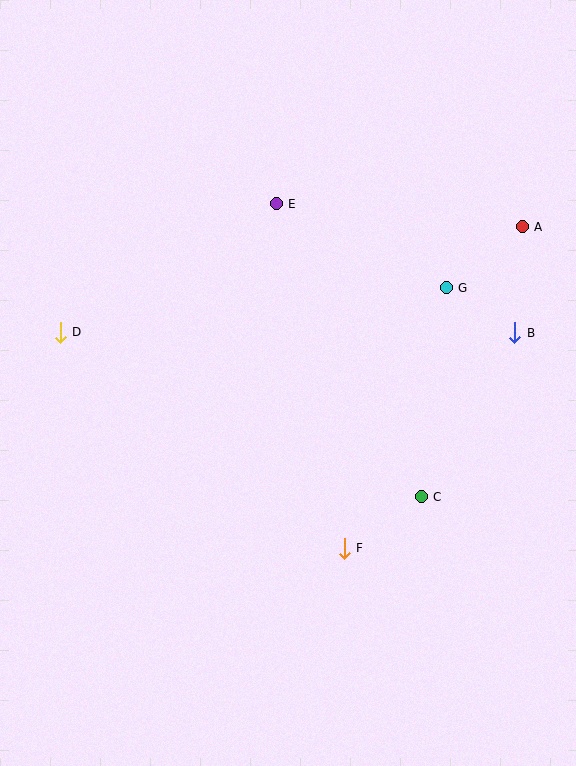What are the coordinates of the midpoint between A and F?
The midpoint between A and F is at (433, 388).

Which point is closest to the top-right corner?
Point A is closest to the top-right corner.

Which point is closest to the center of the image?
Point F at (344, 548) is closest to the center.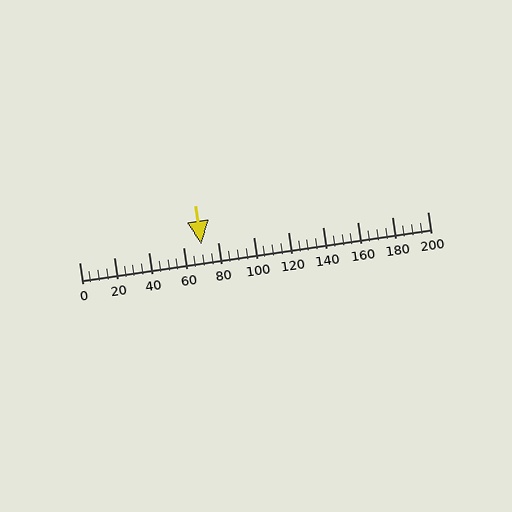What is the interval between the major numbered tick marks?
The major tick marks are spaced 20 units apart.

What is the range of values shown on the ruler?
The ruler shows values from 0 to 200.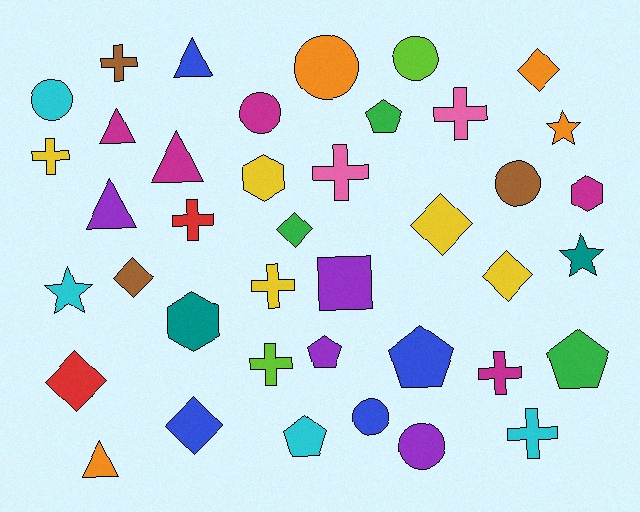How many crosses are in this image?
There are 9 crosses.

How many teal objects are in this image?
There are 2 teal objects.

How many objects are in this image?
There are 40 objects.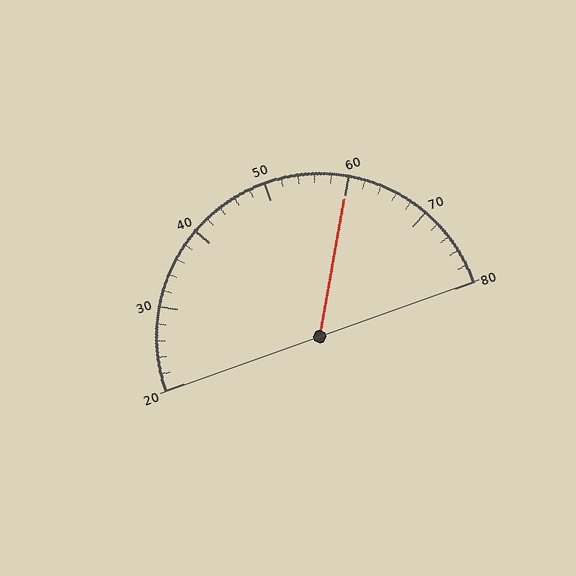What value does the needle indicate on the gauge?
The needle indicates approximately 60.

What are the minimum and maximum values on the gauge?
The gauge ranges from 20 to 80.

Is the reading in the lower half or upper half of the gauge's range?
The reading is in the upper half of the range (20 to 80).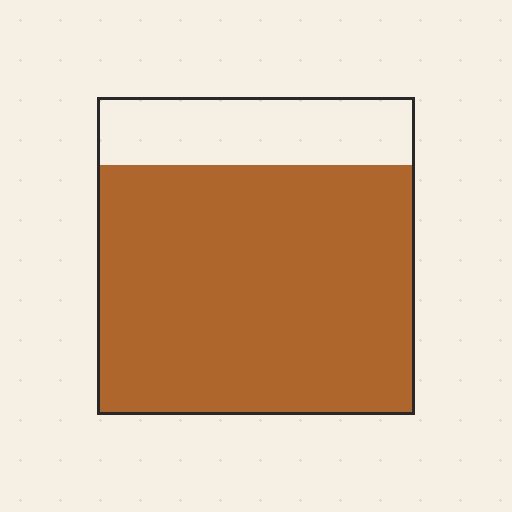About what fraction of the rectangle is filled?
About four fifths (4/5).